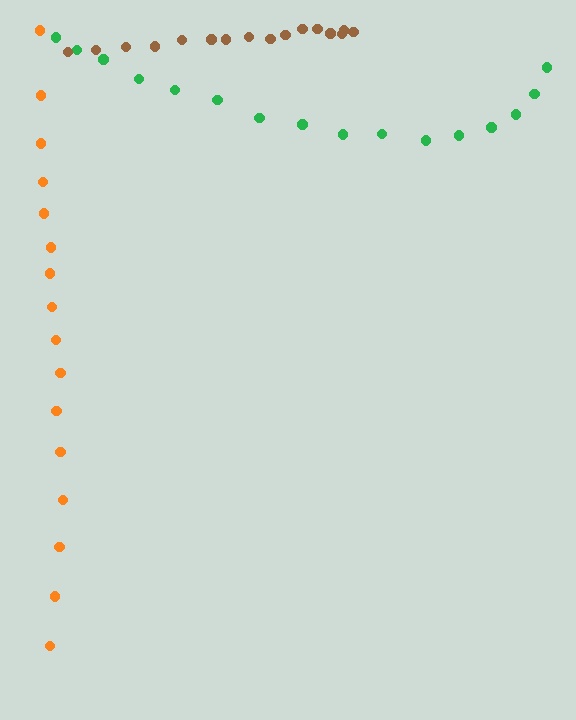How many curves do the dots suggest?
There are 3 distinct paths.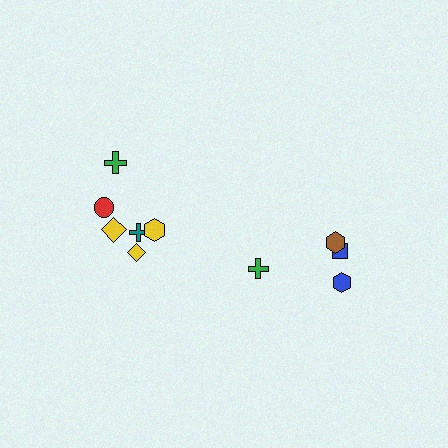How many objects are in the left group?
There are 6 objects.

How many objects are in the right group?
There are 4 objects.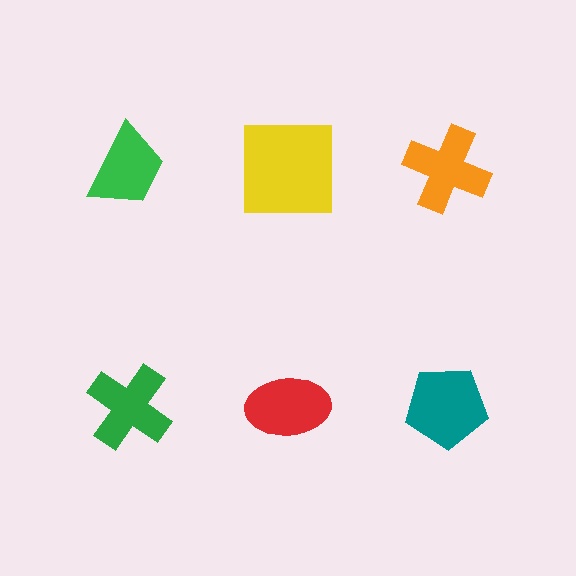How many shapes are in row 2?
3 shapes.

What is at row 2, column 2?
A red ellipse.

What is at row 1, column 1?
A green trapezoid.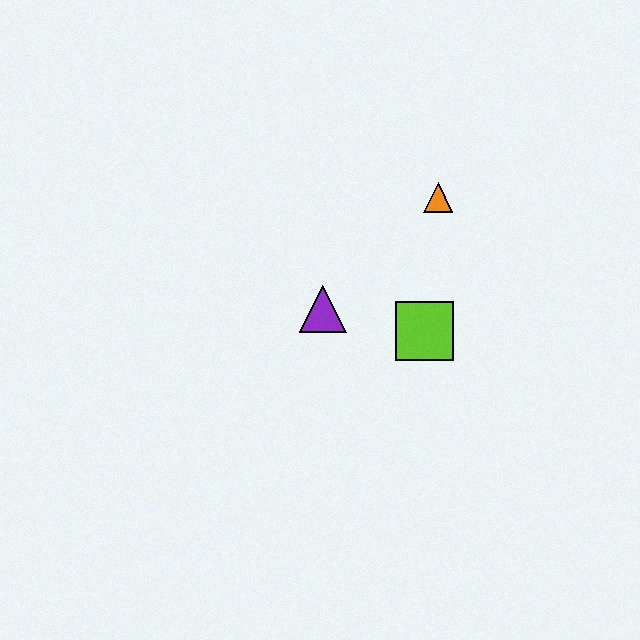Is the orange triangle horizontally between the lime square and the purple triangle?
No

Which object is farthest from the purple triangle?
The orange triangle is farthest from the purple triangle.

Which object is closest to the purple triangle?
The lime square is closest to the purple triangle.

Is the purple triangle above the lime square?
Yes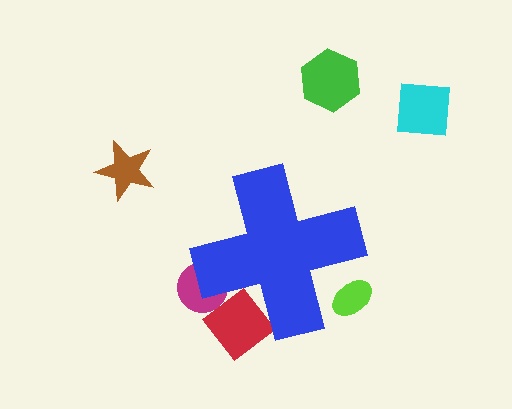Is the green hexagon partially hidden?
No, the green hexagon is fully visible.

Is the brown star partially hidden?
No, the brown star is fully visible.